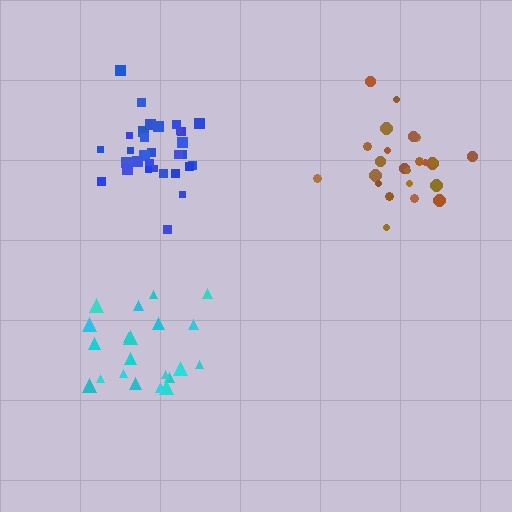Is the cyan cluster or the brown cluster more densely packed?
Cyan.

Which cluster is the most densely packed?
Blue.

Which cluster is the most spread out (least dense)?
Brown.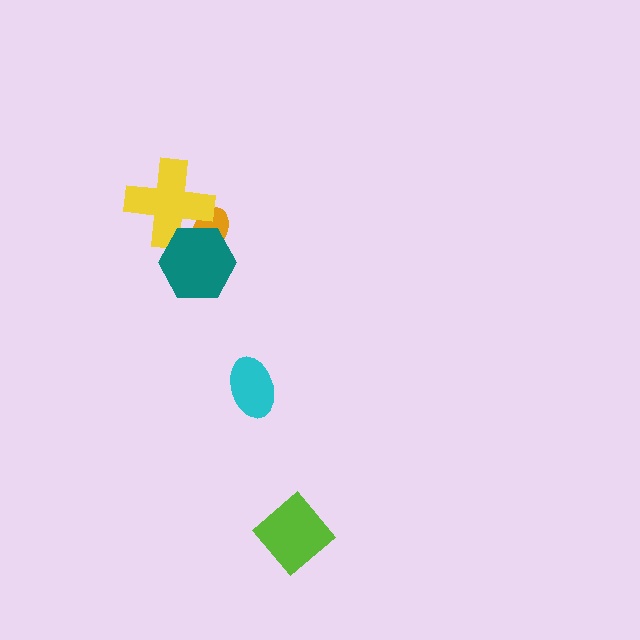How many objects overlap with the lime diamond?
0 objects overlap with the lime diamond.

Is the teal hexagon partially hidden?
No, no other shape covers it.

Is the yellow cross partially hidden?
Yes, it is partially covered by another shape.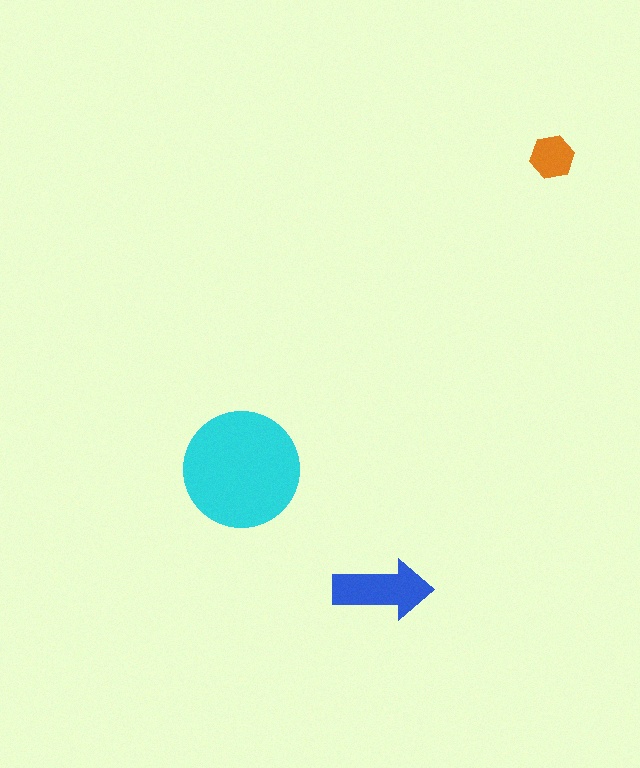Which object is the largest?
The cyan circle.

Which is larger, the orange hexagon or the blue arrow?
The blue arrow.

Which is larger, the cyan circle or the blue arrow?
The cyan circle.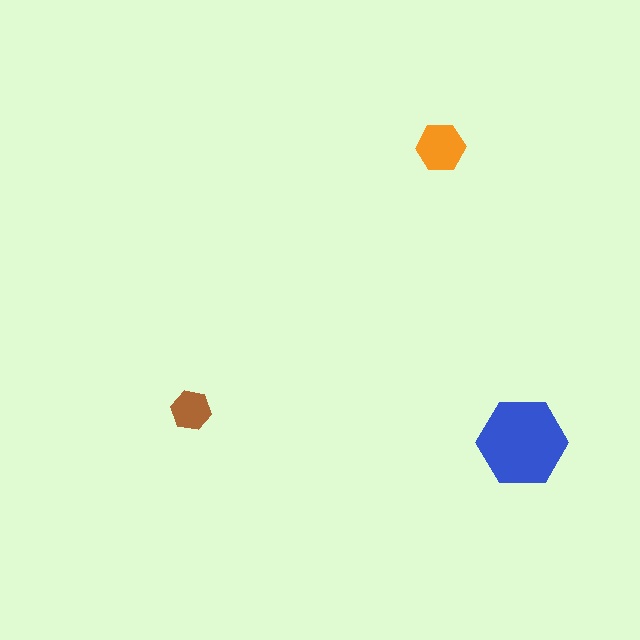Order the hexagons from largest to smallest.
the blue one, the orange one, the brown one.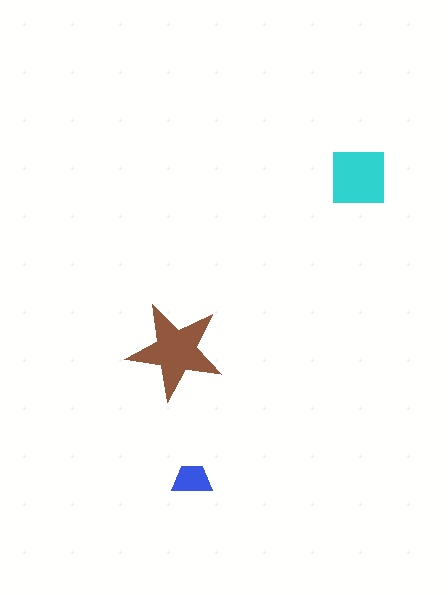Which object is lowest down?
The blue trapezoid is bottommost.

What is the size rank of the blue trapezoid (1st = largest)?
3rd.